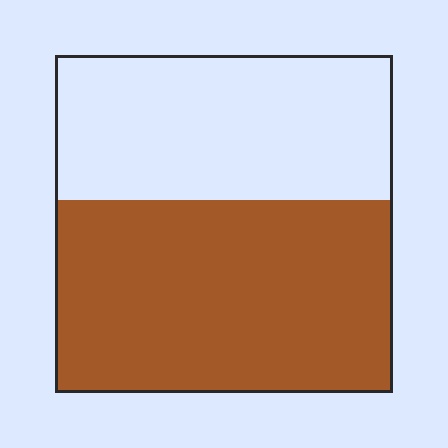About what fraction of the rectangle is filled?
About three fifths (3/5).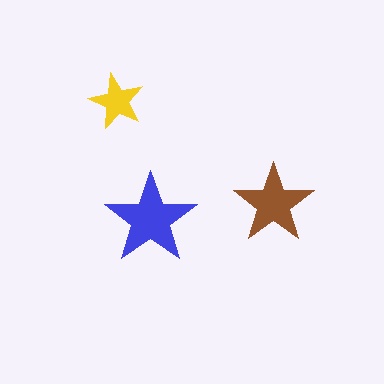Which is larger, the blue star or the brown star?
The blue one.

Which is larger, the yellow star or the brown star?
The brown one.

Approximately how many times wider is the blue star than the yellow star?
About 1.5 times wider.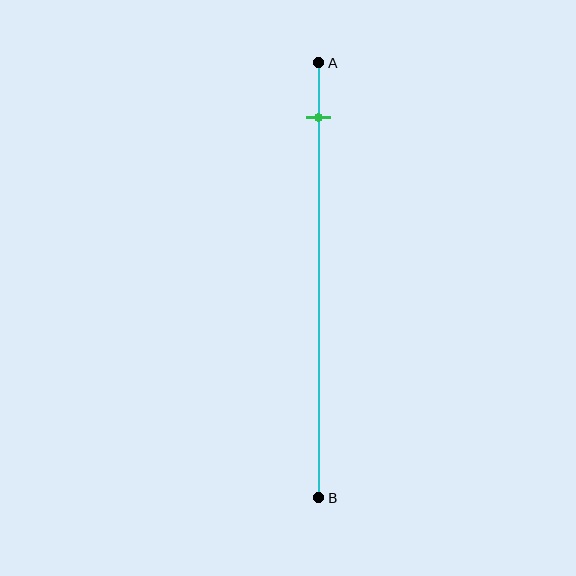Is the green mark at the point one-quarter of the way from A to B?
No, the mark is at about 10% from A, not at the 25% one-quarter point.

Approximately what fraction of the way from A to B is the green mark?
The green mark is approximately 10% of the way from A to B.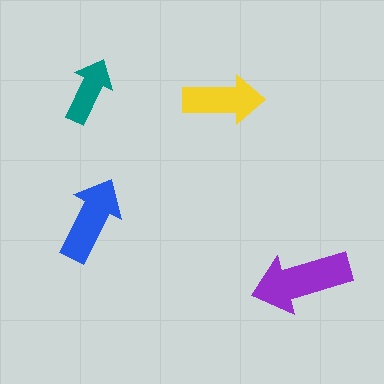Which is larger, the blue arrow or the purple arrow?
The purple one.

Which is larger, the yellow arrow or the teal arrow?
The yellow one.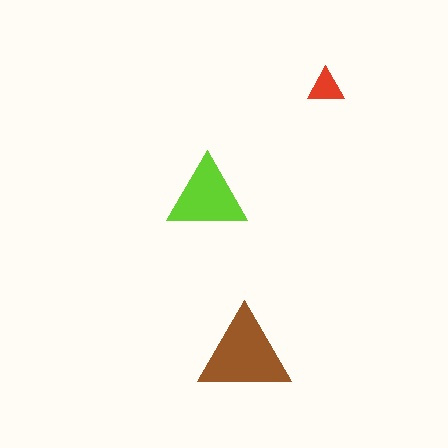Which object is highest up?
The red triangle is topmost.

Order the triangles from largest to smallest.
the brown one, the lime one, the red one.